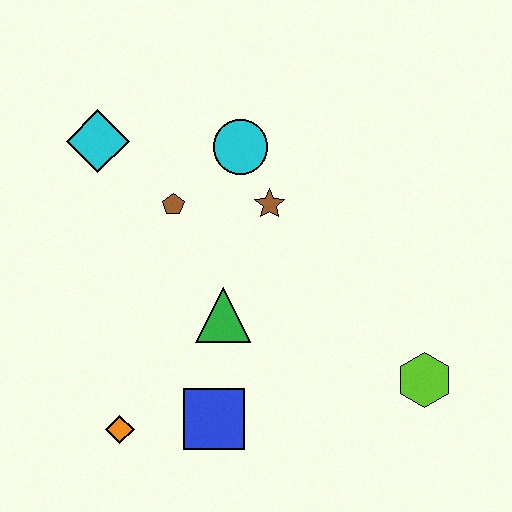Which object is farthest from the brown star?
The orange diamond is farthest from the brown star.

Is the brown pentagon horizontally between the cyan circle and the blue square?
No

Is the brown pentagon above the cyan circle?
No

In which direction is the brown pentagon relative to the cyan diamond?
The brown pentagon is to the right of the cyan diamond.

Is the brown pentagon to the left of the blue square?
Yes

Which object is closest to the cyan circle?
The brown star is closest to the cyan circle.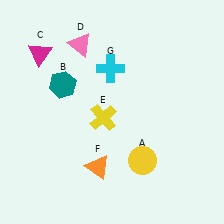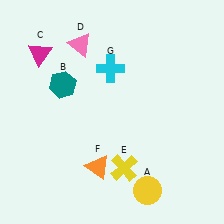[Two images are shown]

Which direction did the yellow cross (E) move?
The yellow cross (E) moved down.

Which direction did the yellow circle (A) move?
The yellow circle (A) moved down.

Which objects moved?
The objects that moved are: the yellow circle (A), the yellow cross (E).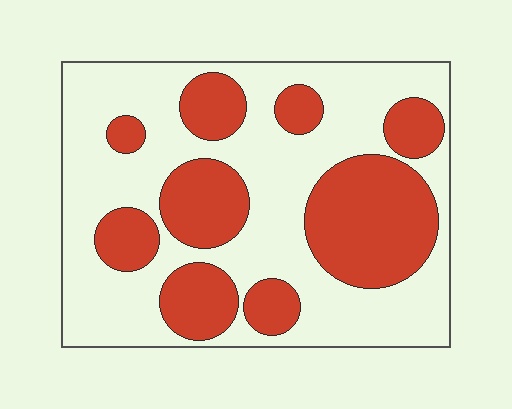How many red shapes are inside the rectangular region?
9.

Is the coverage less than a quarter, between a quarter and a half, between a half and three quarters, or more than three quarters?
Between a quarter and a half.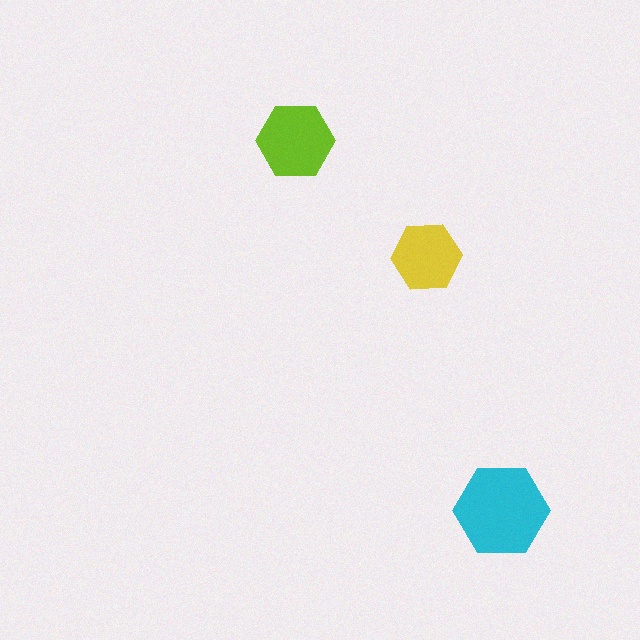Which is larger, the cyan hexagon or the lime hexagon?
The cyan one.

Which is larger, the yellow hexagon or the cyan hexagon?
The cyan one.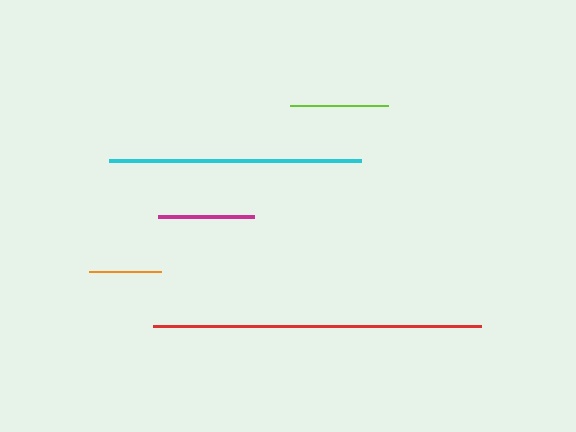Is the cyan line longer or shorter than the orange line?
The cyan line is longer than the orange line.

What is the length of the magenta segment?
The magenta segment is approximately 96 pixels long.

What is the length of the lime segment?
The lime segment is approximately 97 pixels long.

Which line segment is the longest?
The red line is the longest at approximately 328 pixels.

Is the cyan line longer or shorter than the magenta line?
The cyan line is longer than the magenta line.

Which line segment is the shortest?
The orange line is the shortest at approximately 72 pixels.